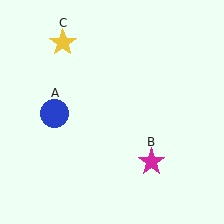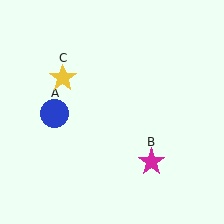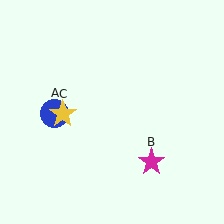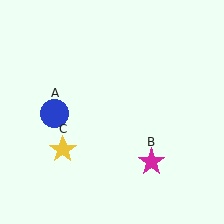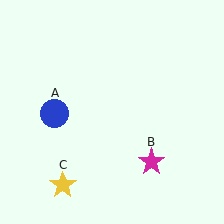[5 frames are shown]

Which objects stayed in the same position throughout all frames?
Blue circle (object A) and magenta star (object B) remained stationary.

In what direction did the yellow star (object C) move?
The yellow star (object C) moved down.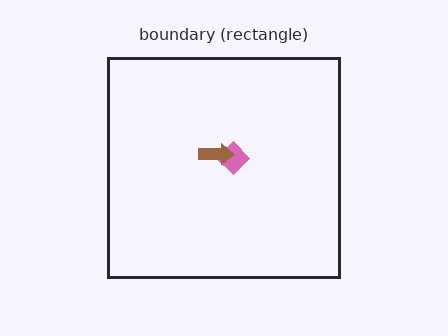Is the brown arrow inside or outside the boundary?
Inside.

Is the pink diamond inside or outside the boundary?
Inside.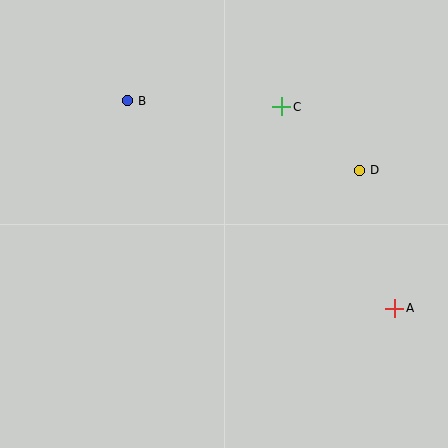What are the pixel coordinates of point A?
Point A is at (395, 308).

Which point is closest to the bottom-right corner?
Point A is closest to the bottom-right corner.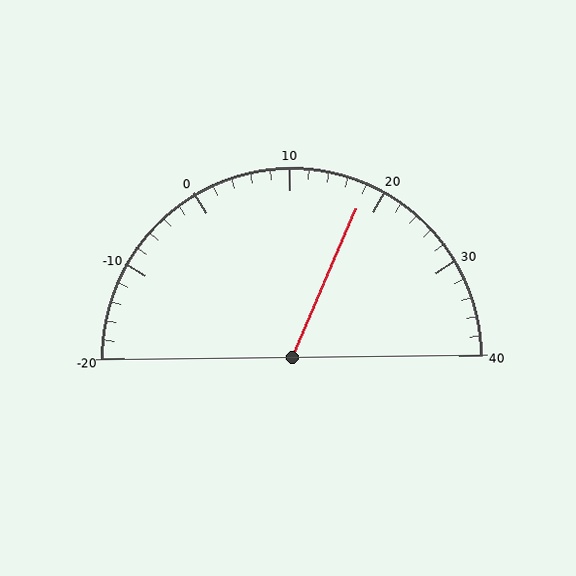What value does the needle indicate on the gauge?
The needle indicates approximately 18.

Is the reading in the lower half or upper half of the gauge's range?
The reading is in the upper half of the range (-20 to 40).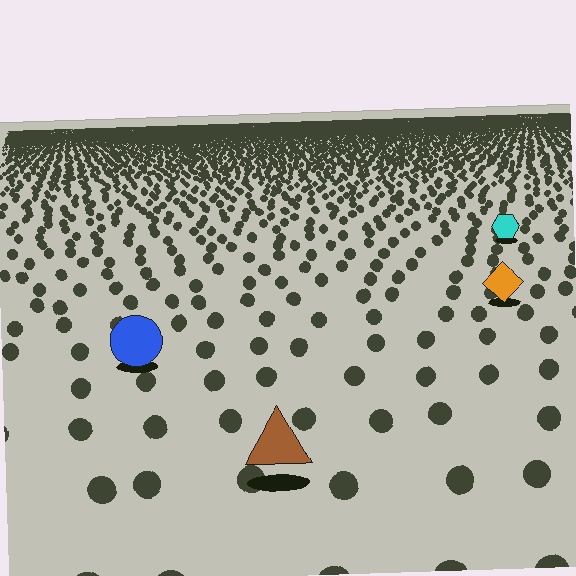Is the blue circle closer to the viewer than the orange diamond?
Yes. The blue circle is closer — you can tell from the texture gradient: the ground texture is coarser near it.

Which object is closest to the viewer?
The brown triangle is closest. The texture marks near it are larger and more spread out.